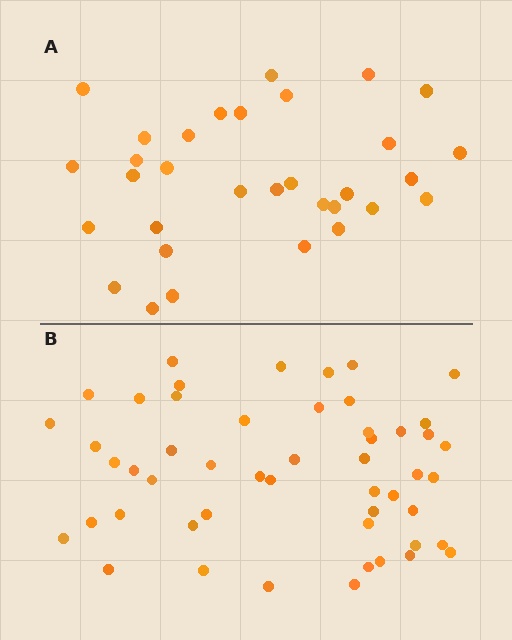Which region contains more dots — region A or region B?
Region B (the bottom region) has more dots.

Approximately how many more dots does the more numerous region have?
Region B has approximately 20 more dots than region A.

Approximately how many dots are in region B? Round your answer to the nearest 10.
About 50 dots. (The exact count is 51, which rounds to 50.)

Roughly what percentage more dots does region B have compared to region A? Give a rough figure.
About 60% more.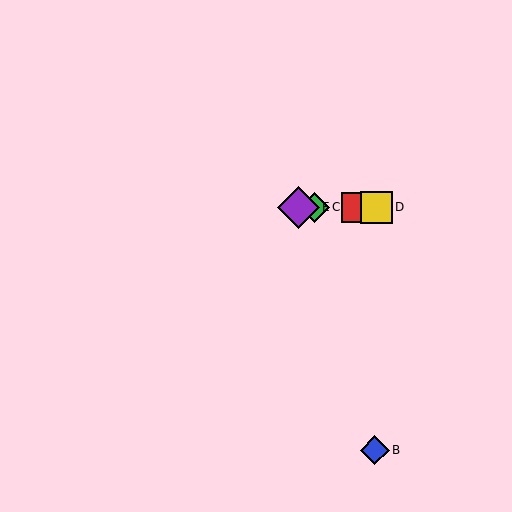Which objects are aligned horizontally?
Objects A, C, D, E are aligned horizontally.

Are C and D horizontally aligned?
Yes, both are at y≈207.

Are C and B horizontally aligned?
No, C is at y≈207 and B is at y≈450.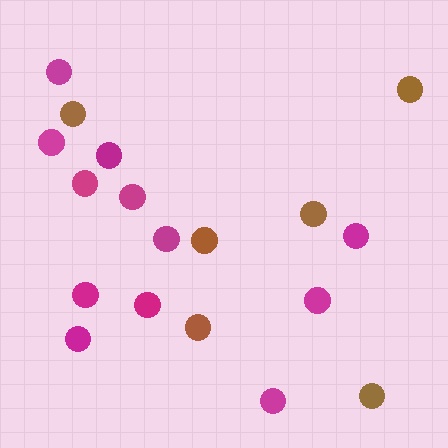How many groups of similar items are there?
There are 2 groups: one group of magenta circles (12) and one group of brown circles (6).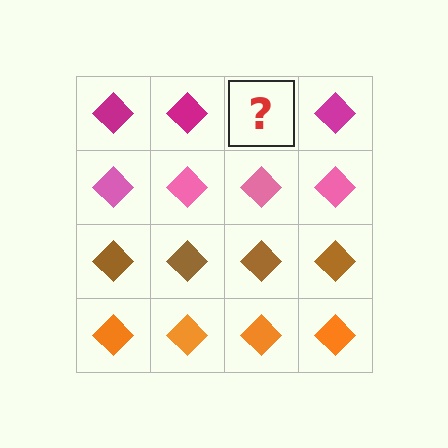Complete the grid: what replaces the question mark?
The question mark should be replaced with a magenta diamond.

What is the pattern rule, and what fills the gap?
The rule is that each row has a consistent color. The gap should be filled with a magenta diamond.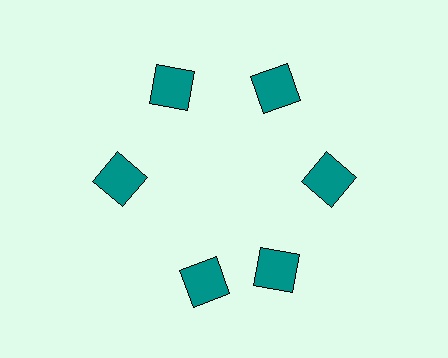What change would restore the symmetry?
The symmetry would be restored by rotating it back into even spacing with its neighbors so that all 6 squares sit at equal angles and equal distance from the center.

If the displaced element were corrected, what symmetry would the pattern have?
It would have 6-fold rotational symmetry — the pattern would map onto itself every 60 degrees.